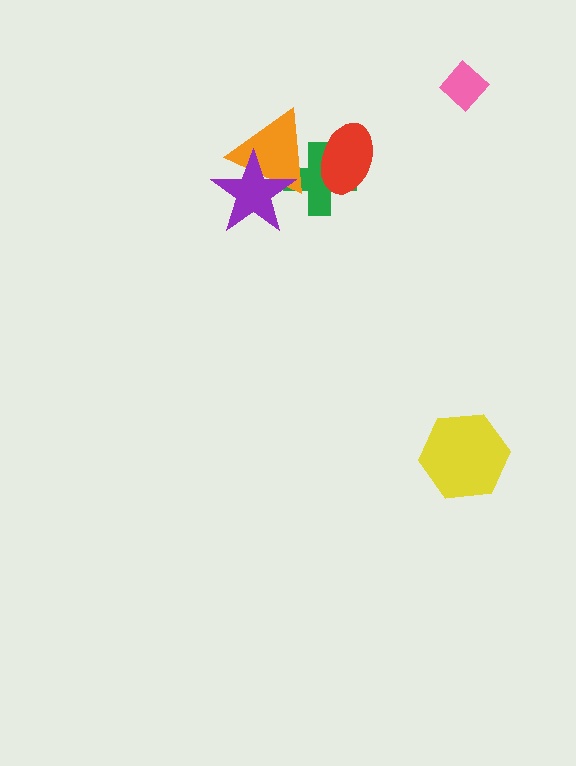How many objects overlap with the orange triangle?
3 objects overlap with the orange triangle.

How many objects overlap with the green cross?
3 objects overlap with the green cross.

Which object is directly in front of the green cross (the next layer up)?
The orange triangle is directly in front of the green cross.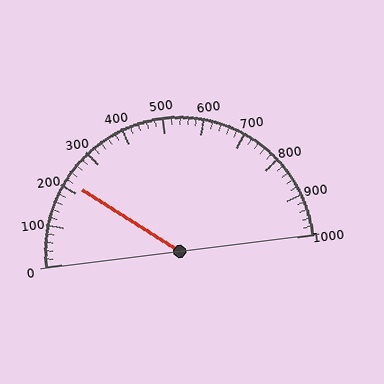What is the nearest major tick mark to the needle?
The nearest major tick mark is 200.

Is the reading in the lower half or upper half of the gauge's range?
The reading is in the lower half of the range (0 to 1000).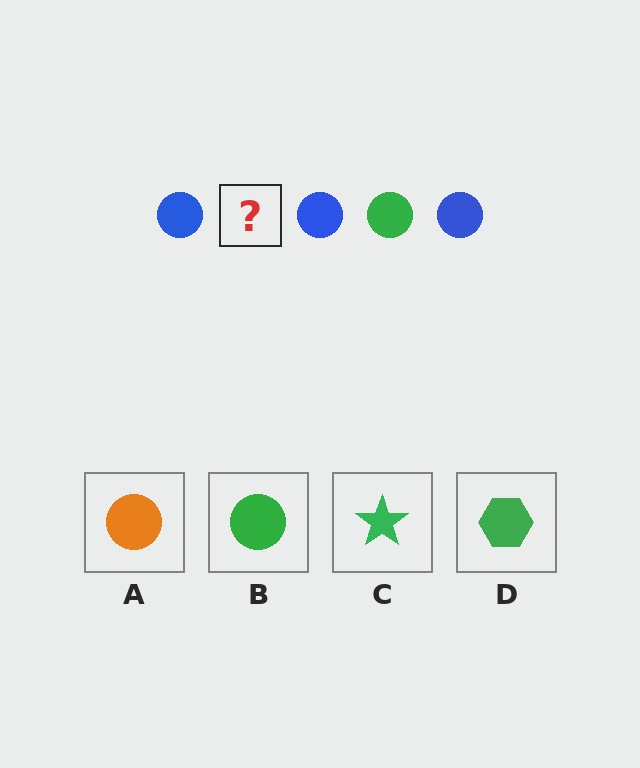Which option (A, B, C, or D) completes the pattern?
B.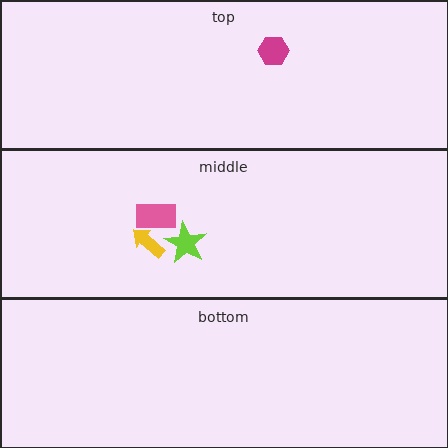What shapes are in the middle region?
The pink rectangle, the lime star, the yellow arrow.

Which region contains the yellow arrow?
The middle region.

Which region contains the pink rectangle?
The middle region.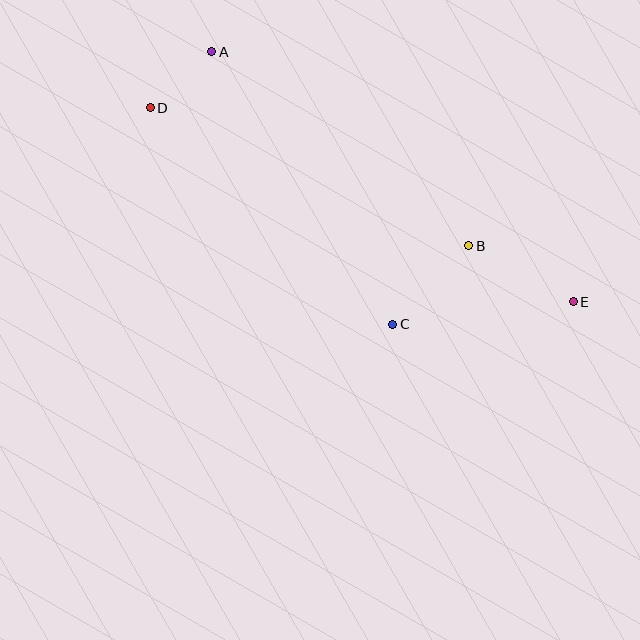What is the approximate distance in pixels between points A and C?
The distance between A and C is approximately 327 pixels.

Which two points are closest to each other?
Points A and D are closest to each other.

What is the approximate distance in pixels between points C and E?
The distance between C and E is approximately 182 pixels.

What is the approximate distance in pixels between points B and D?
The distance between B and D is approximately 347 pixels.